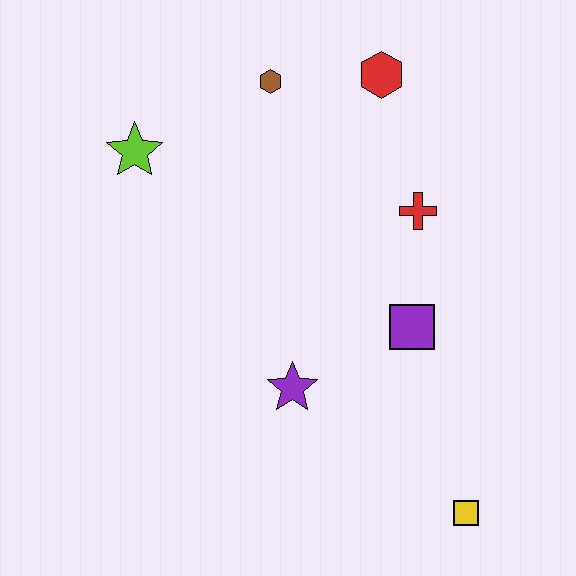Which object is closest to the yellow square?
The purple square is closest to the yellow square.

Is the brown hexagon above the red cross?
Yes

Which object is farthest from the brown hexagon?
The yellow square is farthest from the brown hexagon.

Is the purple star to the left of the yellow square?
Yes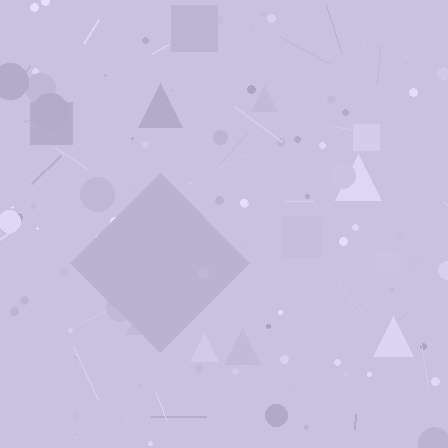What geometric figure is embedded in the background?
A diamond is embedded in the background.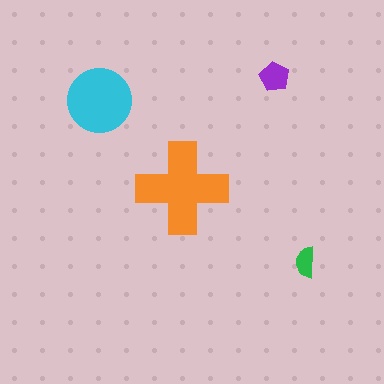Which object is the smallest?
The green semicircle.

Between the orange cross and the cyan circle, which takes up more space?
The orange cross.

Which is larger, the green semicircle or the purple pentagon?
The purple pentagon.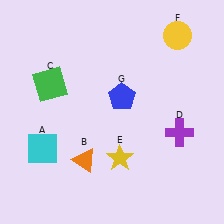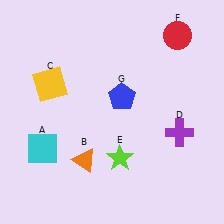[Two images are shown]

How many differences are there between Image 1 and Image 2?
There are 3 differences between the two images.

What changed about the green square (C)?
In Image 1, C is green. In Image 2, it changed to yellow.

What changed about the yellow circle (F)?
In Image 1, F is yellow. In Image 2, it changed to red.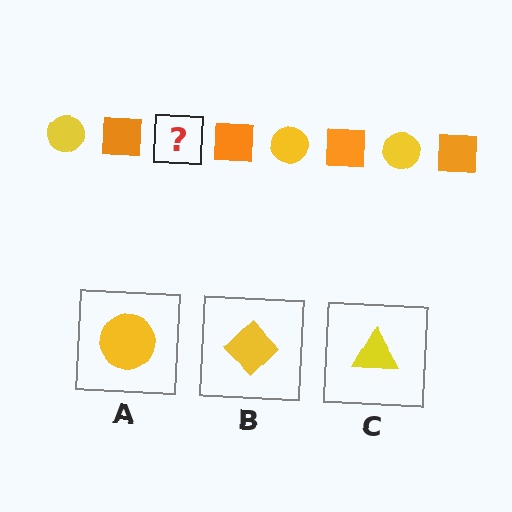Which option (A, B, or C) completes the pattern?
A.